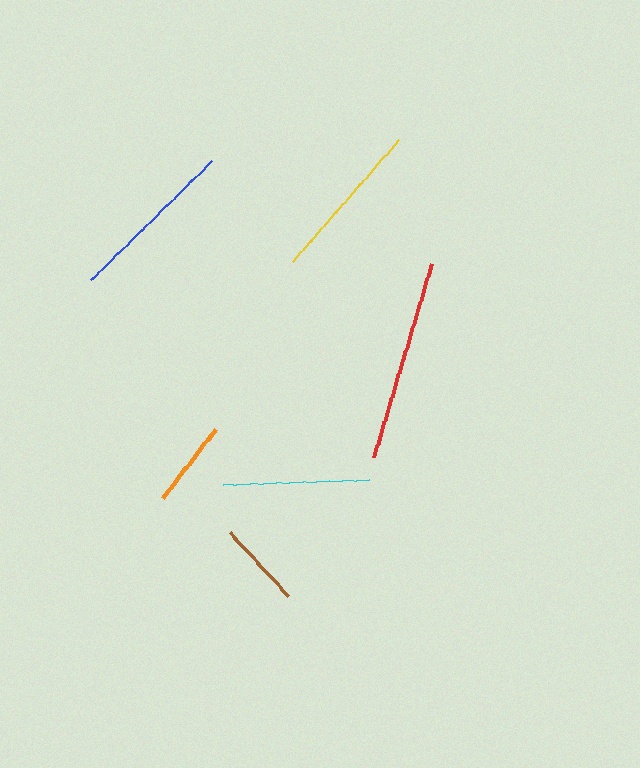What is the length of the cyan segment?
The cyan segment is approximately 147 pixels long.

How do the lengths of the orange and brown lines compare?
The orange and brown lines are approximately the same length.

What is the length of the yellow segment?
The yellow segment is approximately 162 pixels long.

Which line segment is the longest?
The red line is the longest at approximately 202 pixels.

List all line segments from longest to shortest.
From longest to shortest: red, blue, yellow, cyan, orange, brown.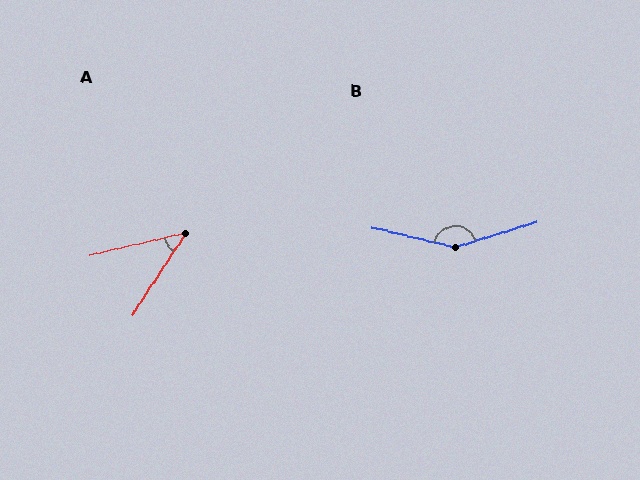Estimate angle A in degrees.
Approximately 44 degrees.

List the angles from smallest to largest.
A (44°), B (150°).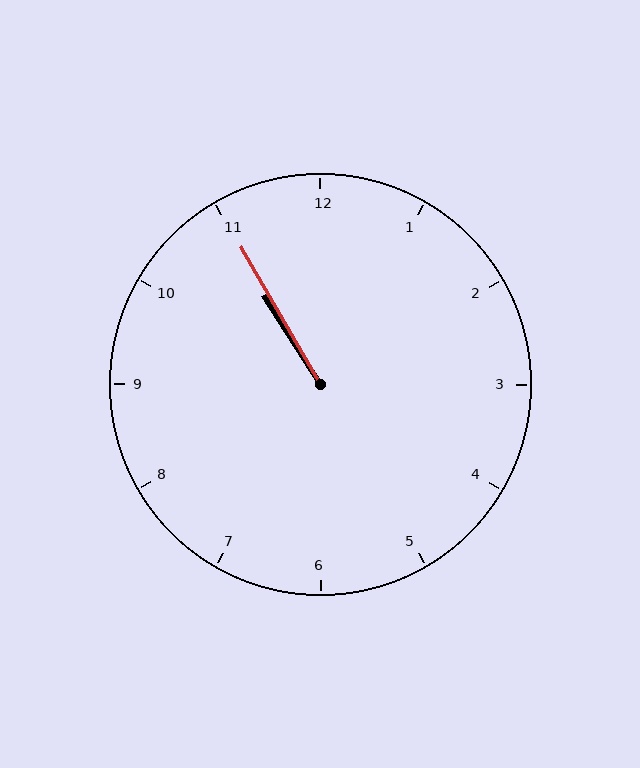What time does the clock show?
10:55.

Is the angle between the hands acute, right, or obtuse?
It is acute.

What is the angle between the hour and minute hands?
Approximately 2 degrees.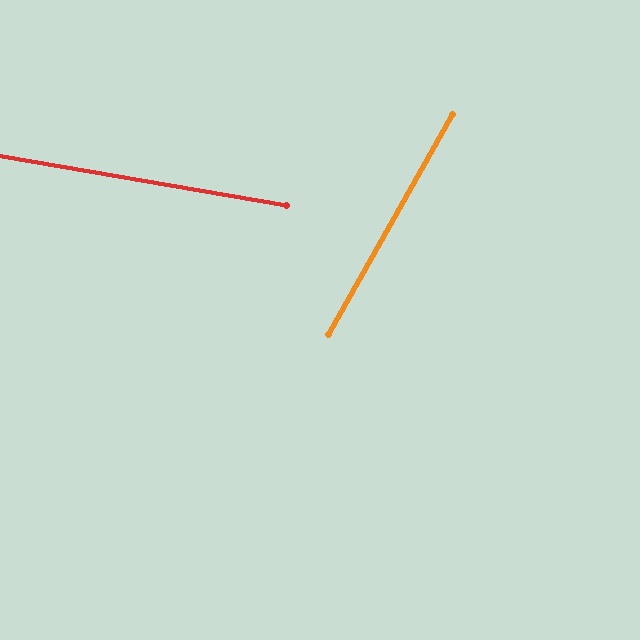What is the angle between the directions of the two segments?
Approximately 70 degrees.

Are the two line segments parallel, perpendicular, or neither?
Neither parallel nor perpendicular — they differ by about 70°.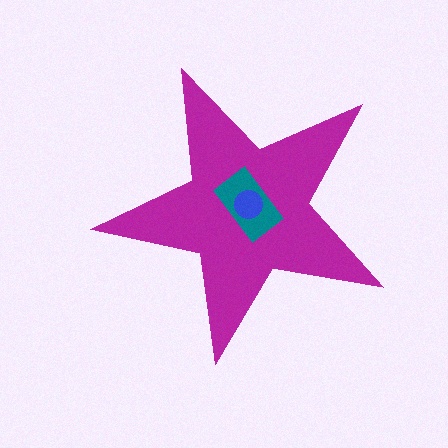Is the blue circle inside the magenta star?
Yes.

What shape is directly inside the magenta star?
The teal rectangle.